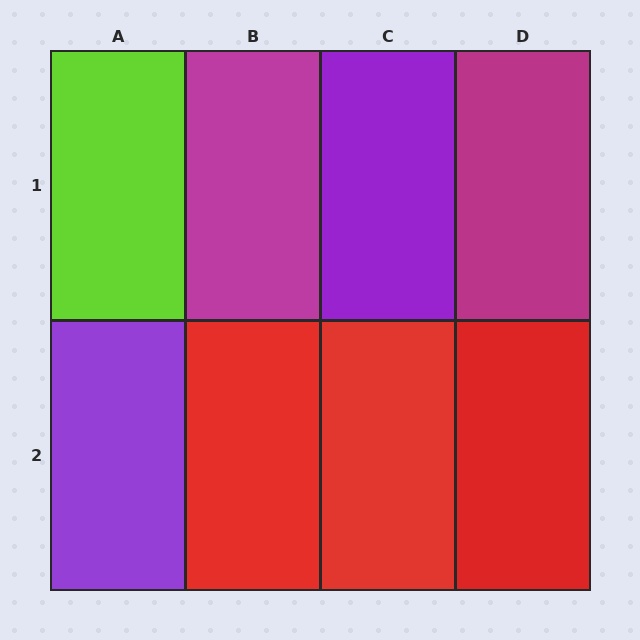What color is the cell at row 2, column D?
Red.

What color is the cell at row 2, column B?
Red.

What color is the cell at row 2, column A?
Purple.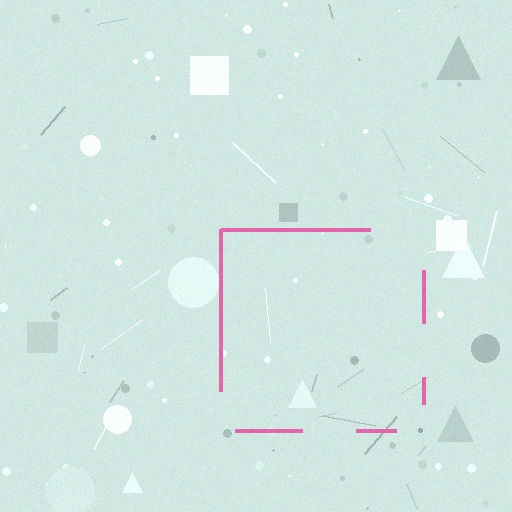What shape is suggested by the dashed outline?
The dashed outline suggests a square.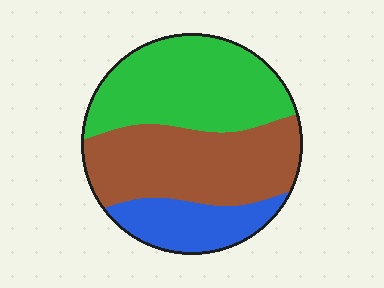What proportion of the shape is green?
Green takes up between a quarter and a half of the shape.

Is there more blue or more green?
Green.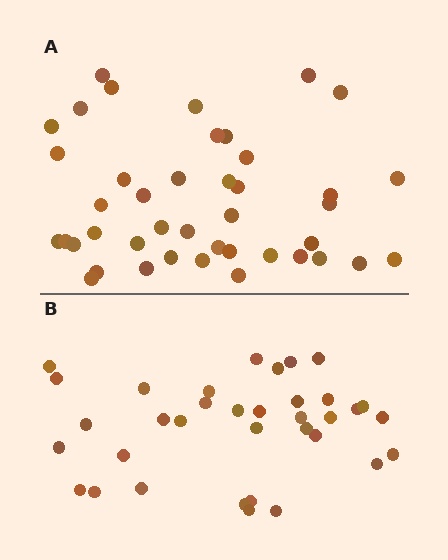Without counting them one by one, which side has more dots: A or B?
Region A (the top region) has more dots.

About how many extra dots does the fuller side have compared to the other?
Region A has roughly 8 or so more dots than region B.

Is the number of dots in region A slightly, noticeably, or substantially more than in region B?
Region A has only slightly more — the two regions are fairly close. The ratio is roughly 1.2 to 1.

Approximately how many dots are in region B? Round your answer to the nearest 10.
About 40 dots. (The exact count is 35, which rounds to 40.)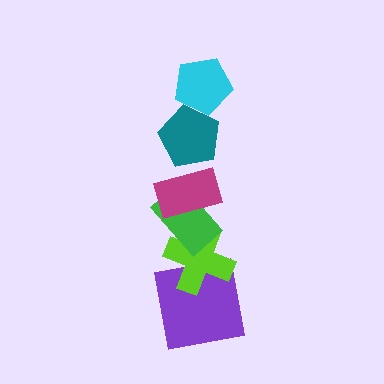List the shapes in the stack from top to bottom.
From top to bottom: the cyan pentagon, the teal pentagon, the magenta rectangle, the green rectangle, the lime cross, the purple square.